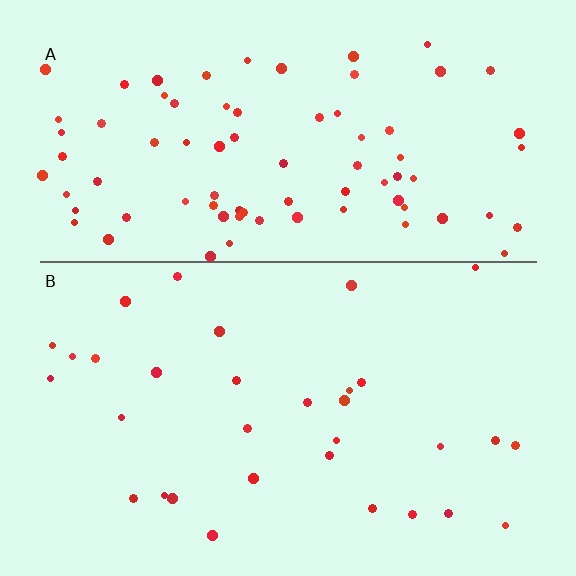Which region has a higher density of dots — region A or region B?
A (the top).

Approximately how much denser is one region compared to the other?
Approximately 2.5× — region A over region B.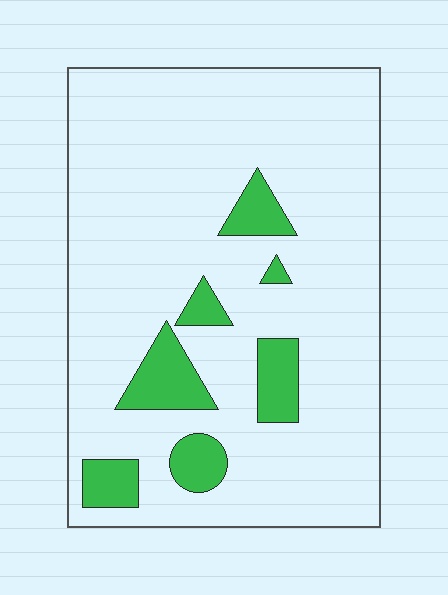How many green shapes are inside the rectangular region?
7.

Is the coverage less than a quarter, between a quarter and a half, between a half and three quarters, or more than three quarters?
Less than a quarter.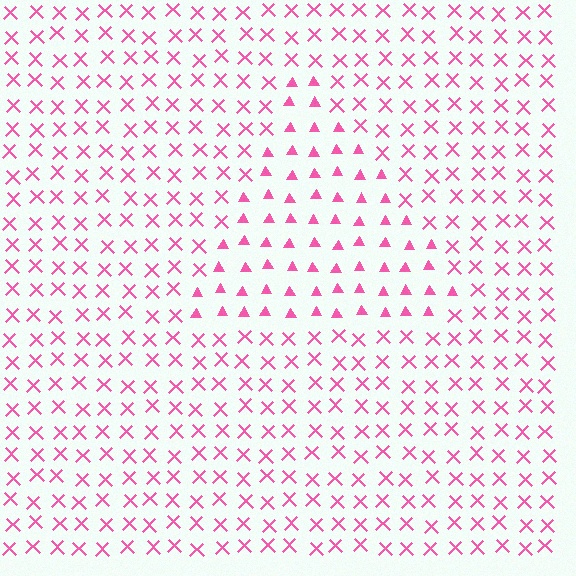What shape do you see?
I see a triangle.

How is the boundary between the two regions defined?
The boundary is defined by a change in element shape: triangles inside vs. X marks outside. All elements share the same color and spacing.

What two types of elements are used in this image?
The image uses triangles inside the triangle region and X marks outside it.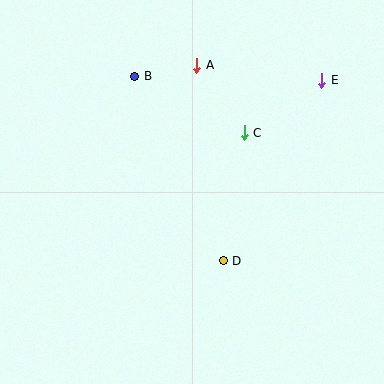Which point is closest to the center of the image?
Point D at (223, 261) is closest to the center.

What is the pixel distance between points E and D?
The distance between E and D is 206 pixels.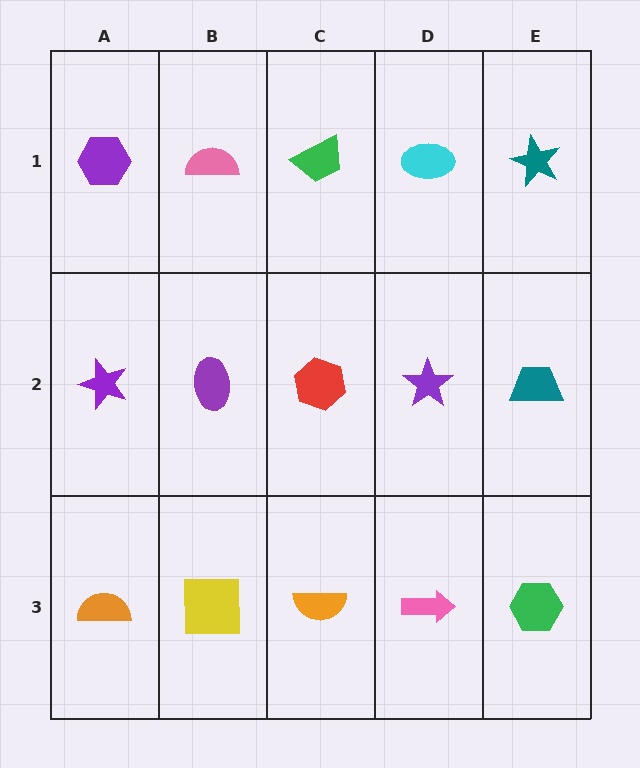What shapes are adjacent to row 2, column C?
A green trapezoid (row 1, column C), an orange semicircle (row 3, column C), a purple ellipse (row 2, column B), a purple star (row 2, column D).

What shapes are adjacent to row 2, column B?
A pink semicircle (row 1, column B), a yellow square (row 3, column B), a purple star (row 2, column A), a red hexagon (row 2, column C).